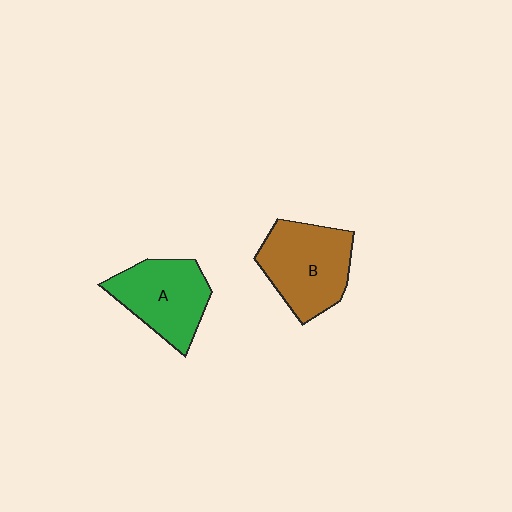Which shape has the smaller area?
Shape A (green).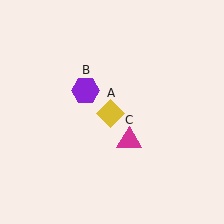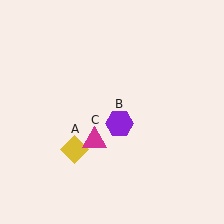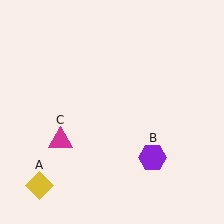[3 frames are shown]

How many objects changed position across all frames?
3 objects changed position: yellow diamond (object A), purple hexagon (object B), magenta triangle (object C).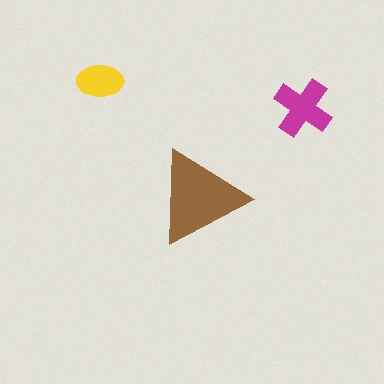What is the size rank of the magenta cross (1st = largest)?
2nd.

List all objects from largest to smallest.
The brown triangle, the magenta cross, the yellow ellipse.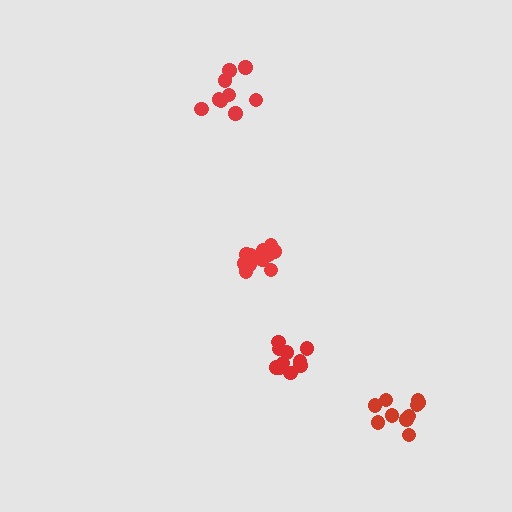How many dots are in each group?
Group 1: 13 dots, Group 2: 9 dots, Group 3: 10 dots, Group 4: 10 dots (42 total).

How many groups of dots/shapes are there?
There are 4 groups.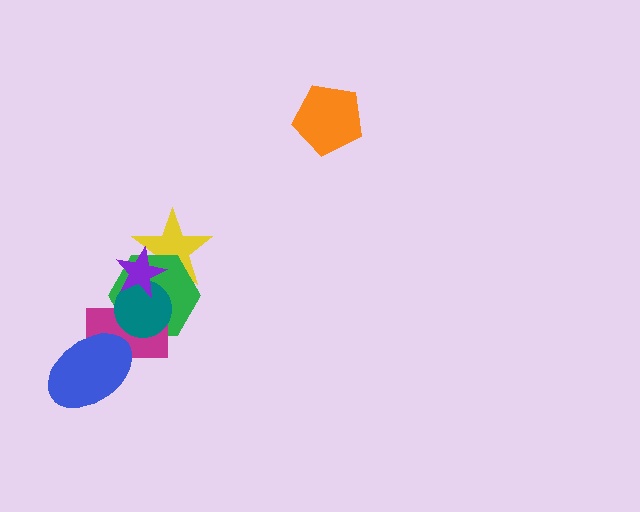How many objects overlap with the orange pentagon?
0 objects overlap with the orange pentagon.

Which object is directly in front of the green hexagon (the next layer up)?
The magenta rectangle is directly in front of the green hexagon.